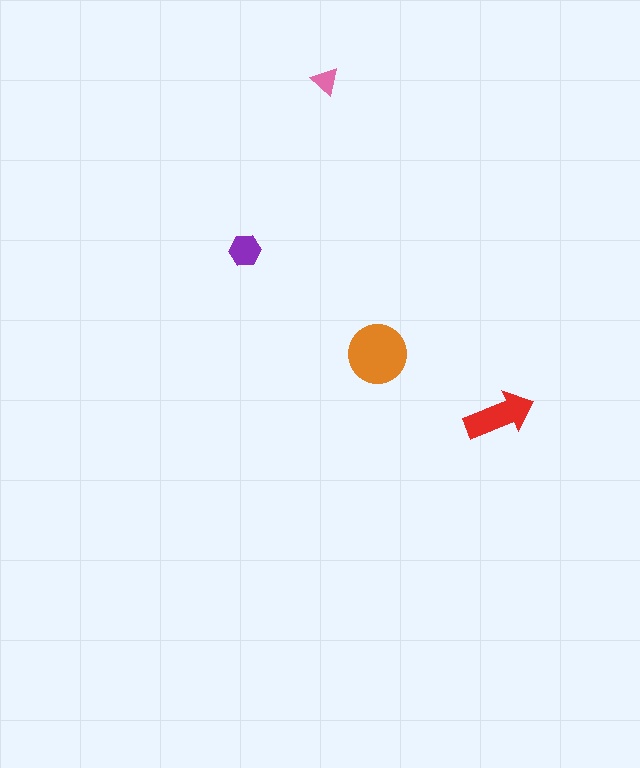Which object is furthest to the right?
The red arrow is rightmost.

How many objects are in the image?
There are 4 objects in the image.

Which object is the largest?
The orange circle.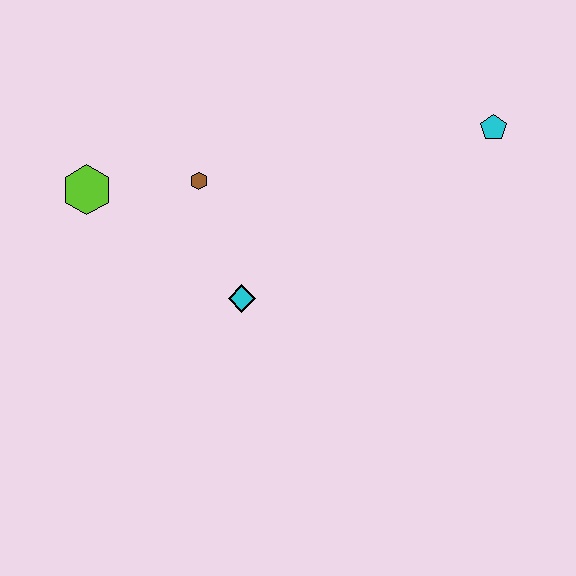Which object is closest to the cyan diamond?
The brown hexagon is closest to the cyan diamond.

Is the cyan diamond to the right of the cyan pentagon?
No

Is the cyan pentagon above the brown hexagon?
Yes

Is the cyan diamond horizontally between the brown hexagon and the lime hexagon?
No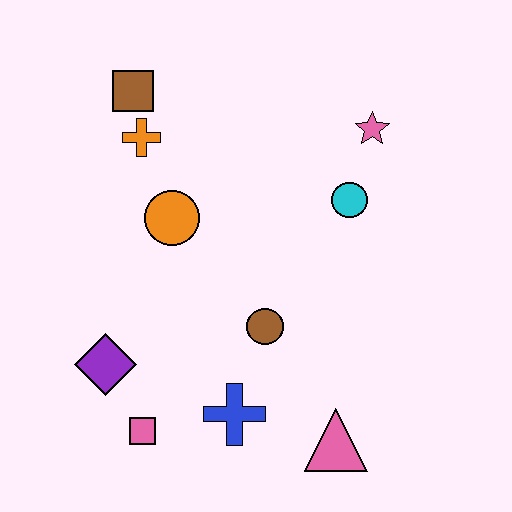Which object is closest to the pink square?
The purple diamond is closest to the pink square.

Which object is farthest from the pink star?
The pink square is farthest from the pink star.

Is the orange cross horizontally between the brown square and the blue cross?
Yes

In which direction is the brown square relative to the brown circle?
The brown square is above the brown circle.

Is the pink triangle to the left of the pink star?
Yes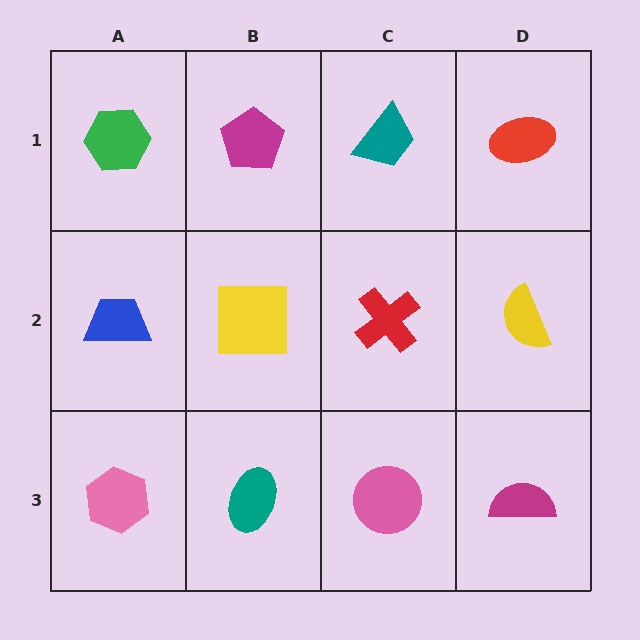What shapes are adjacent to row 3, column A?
A blue trapezoid (row 2, column A), a teal ellipse (row 3, column B).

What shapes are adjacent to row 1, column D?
A yellow semicircle (row 2, column D), a teal trapezoid (row 1, column C).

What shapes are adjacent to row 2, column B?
A magenta pentagon (row 1, column B), a teal ellipse (row 3, column B), a blue trapezoid (row 2, column A), a red cross (row 2, column C).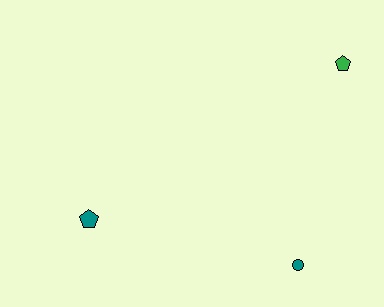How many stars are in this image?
There are no stars.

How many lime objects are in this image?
There are no lime objects.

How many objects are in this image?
There are 3 objects.